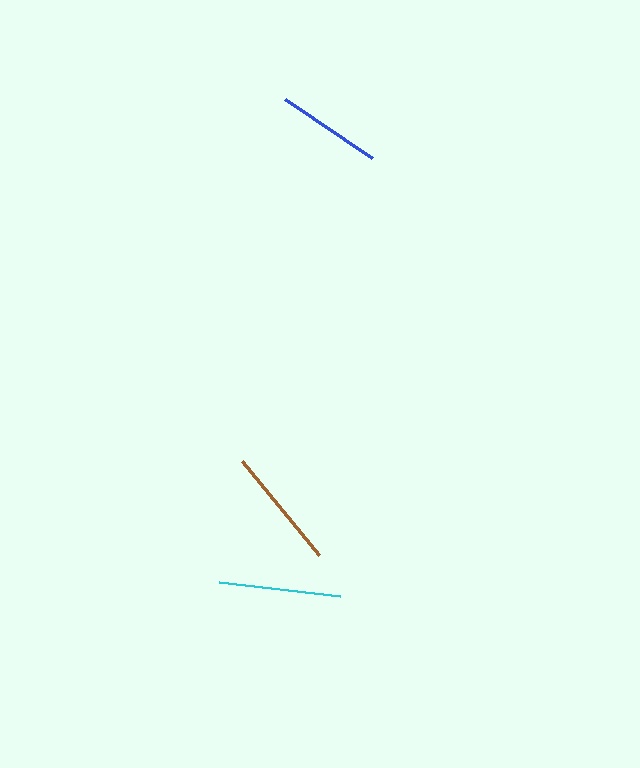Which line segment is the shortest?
The blue line is the shortest at approximately 106 pixels.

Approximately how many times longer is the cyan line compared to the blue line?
The cyan line is approximately 1.2 times the length of the blue line.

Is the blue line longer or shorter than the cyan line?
The cyan line is longer than the blue line.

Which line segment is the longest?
The cyan line is the longest at approximately 122 pixels.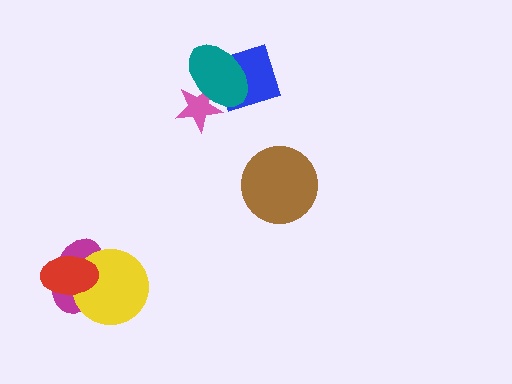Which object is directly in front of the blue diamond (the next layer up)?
The pink star is directly in front of the blue diamond.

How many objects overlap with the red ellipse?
2 objects overlap with the red ellipse.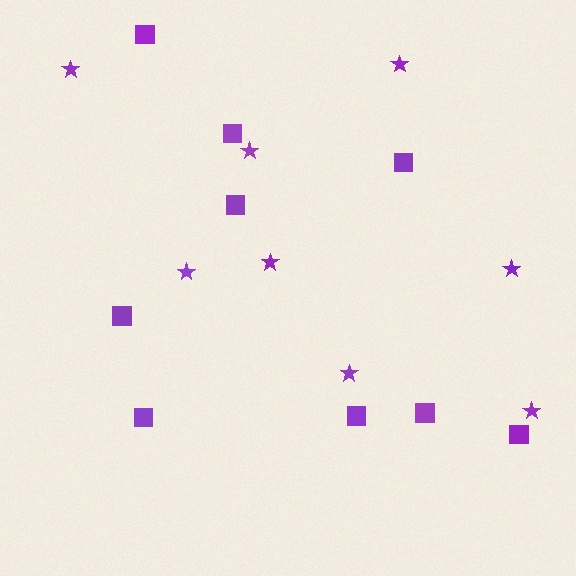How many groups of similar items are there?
There are 2 groups: one group of squares (9) and one group of stars (8).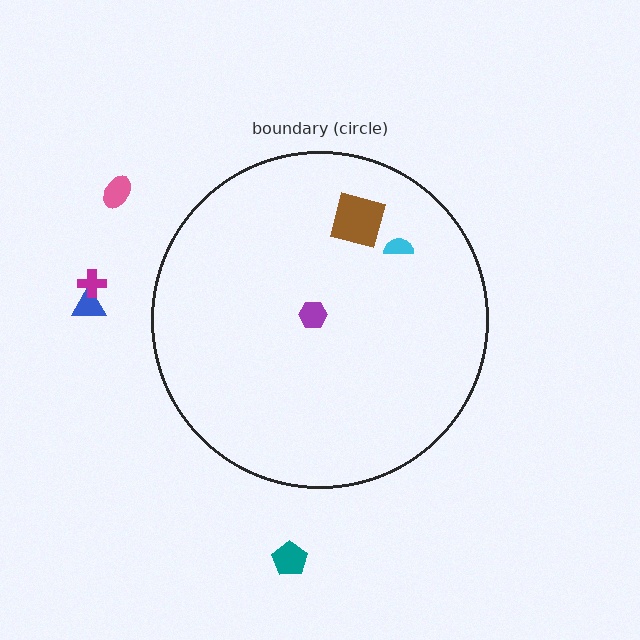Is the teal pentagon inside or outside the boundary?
Outside.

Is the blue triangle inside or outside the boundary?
Outside.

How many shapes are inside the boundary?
3 inside, 4 outside.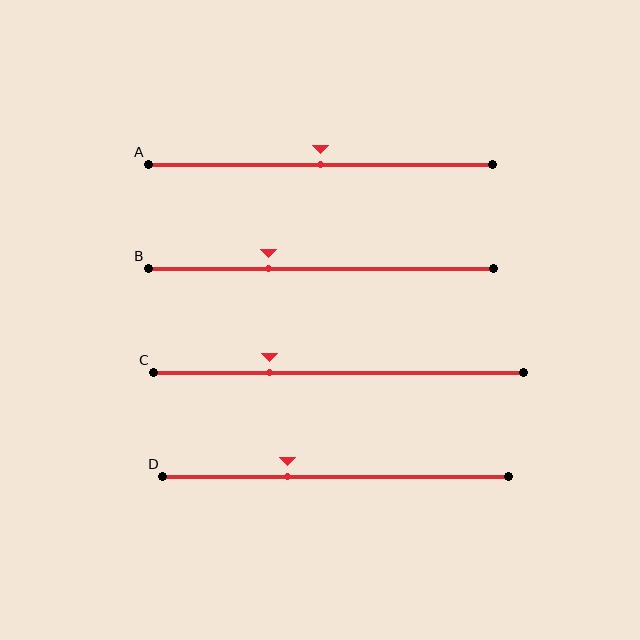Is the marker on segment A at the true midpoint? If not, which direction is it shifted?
Yes, the marker on segment A is at the true midpoint.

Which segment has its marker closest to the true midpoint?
Segment A has its marker closest to the true midpoint.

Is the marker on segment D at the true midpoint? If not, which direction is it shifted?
No, the marker on segment D is shifted to the left by about 14% of the segment length.